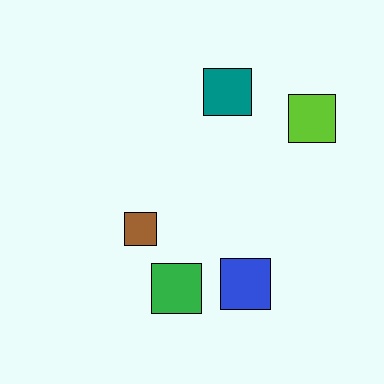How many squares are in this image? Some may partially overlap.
There are 5 squares.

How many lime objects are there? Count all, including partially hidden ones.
There is 1 lime object.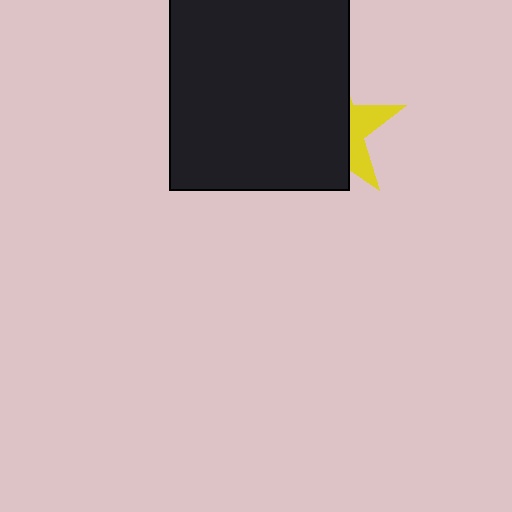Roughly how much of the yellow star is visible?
A small part of it is visible (roughly 30%).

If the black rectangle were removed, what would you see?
You would see the complete yellow star.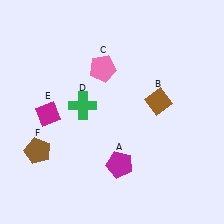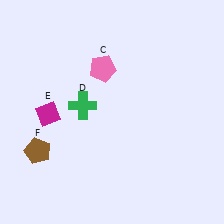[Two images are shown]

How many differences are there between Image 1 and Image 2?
There are 2 differences between the two images.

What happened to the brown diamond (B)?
The brown diamond (B) was removed in Image 2. It was in the top-right area of Image 1.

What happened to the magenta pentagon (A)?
The magenta pentagon (A) was removed in Image 2. It was in the bottom-right area of Image 1.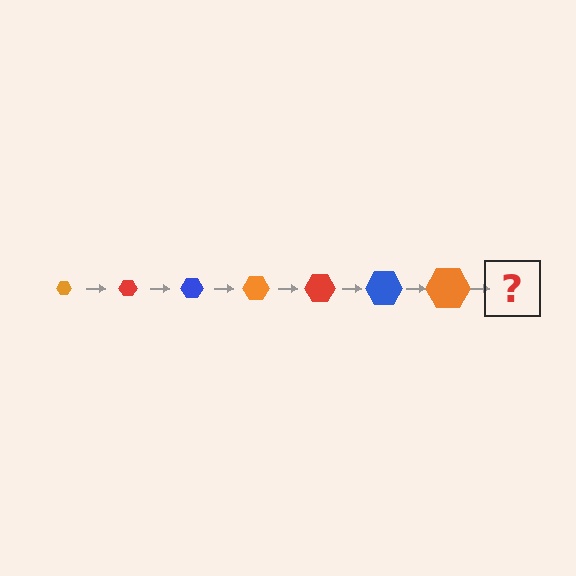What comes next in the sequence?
The next element should be a red hexagon, larger than the previous one.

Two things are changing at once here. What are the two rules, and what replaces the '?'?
The two rules are that the hexagon grows larger each step and the color cycles through orange, red, and blue. The '?' should be a red hexagon, larger than the previous one.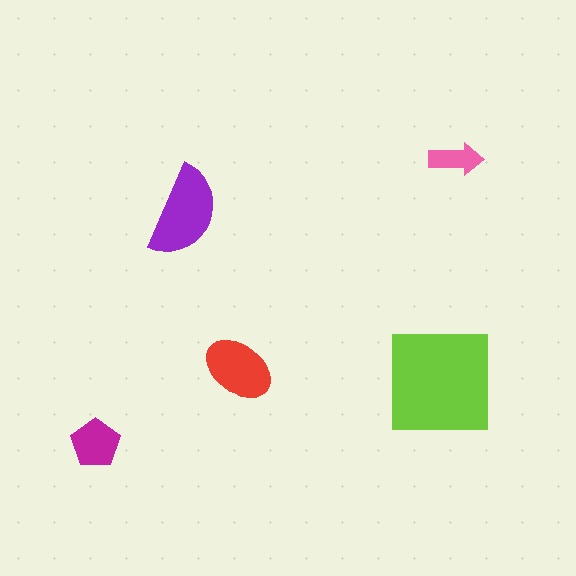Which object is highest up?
The pink arrow is topmost.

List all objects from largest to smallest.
The lime square, the purple semicircle, the red ellipse, the magenta pentagon, the pink arrow.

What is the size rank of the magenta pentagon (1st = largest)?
4th.